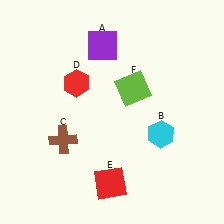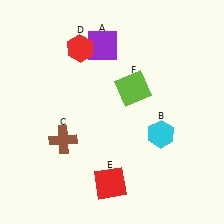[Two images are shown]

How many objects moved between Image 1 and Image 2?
1 object moved between the two images.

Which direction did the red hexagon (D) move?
The red hexagon (D) moved up.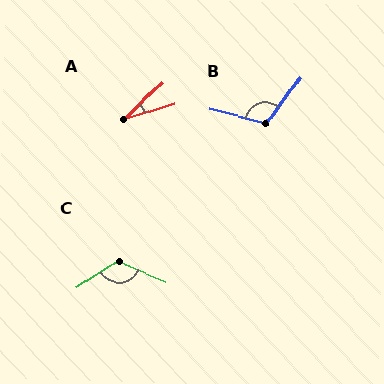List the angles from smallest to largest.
A (27°), B (111°), C (124°).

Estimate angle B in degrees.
Approximately 111 degrees.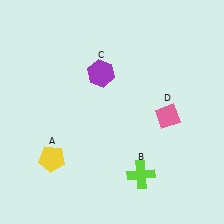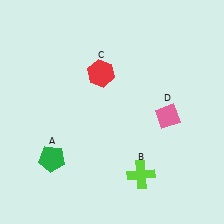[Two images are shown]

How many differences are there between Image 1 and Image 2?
There are 2 differences between the two images.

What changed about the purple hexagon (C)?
In Image 1, C is purple. In Image 2, it changed to red.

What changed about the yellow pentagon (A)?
In Image 1, A is yellow. In Image 2, it changed to green.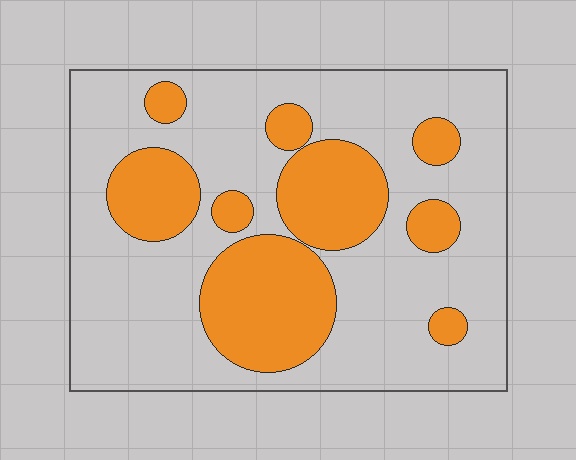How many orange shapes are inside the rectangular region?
9.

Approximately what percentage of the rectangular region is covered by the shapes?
Approximately 30%.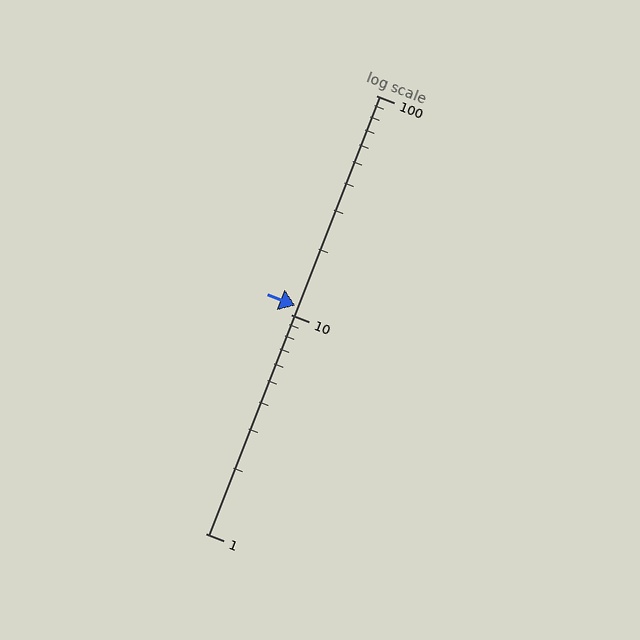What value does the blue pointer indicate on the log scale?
The pointer indicates approximately 11.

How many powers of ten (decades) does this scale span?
The scale spans 2 decades, from 1 to 100.